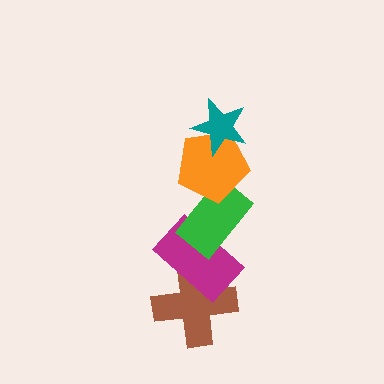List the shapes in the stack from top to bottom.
From top to bottom: the teal star, the orange pentagon, the green rectangle, the magenta rectangle, the brown cross.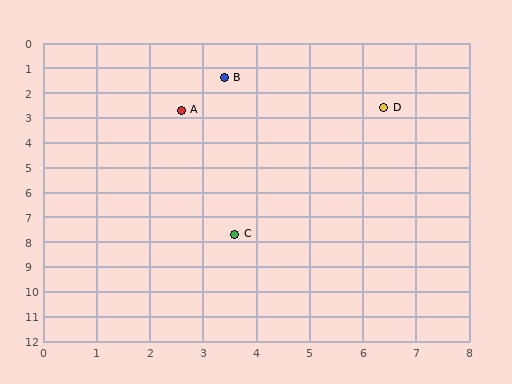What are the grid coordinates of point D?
Point D is at approximately (6.4, 2.6).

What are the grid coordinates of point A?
Point A is at approximately (2.6, 2.7).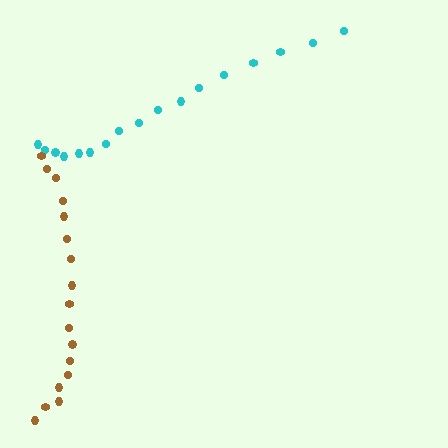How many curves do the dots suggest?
There are 2 distinct paths.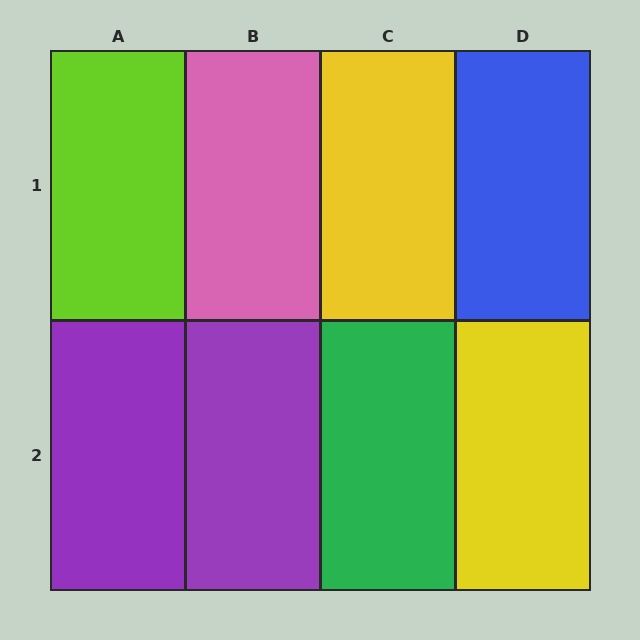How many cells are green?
1 cell is green.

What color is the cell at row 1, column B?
Pink.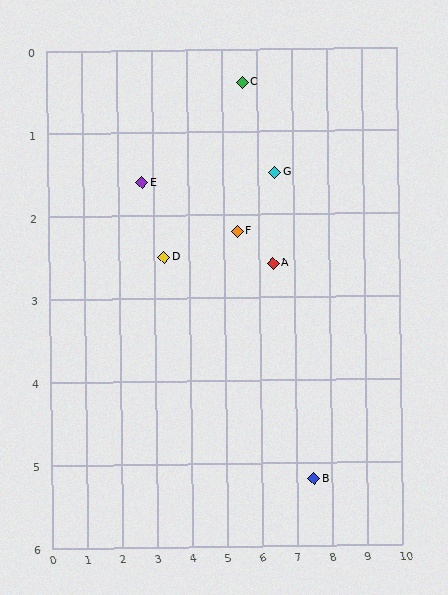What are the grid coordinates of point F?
Point F is at approximately (5.4, 2.2).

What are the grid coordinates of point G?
Point G is at approximately (6.5, 1.5).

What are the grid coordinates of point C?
Point C is at approximately (5.6, 0.4).